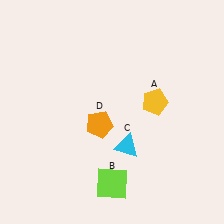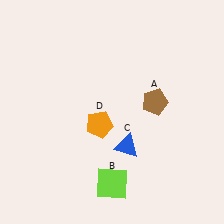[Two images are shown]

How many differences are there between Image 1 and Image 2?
There are 2 differences between the two images.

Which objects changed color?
A changed from yellow to brown. C changed from cyan to blue.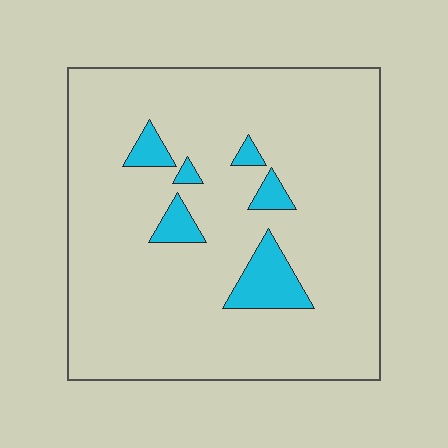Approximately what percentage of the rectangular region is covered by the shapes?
Approximately 10%.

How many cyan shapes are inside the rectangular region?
6.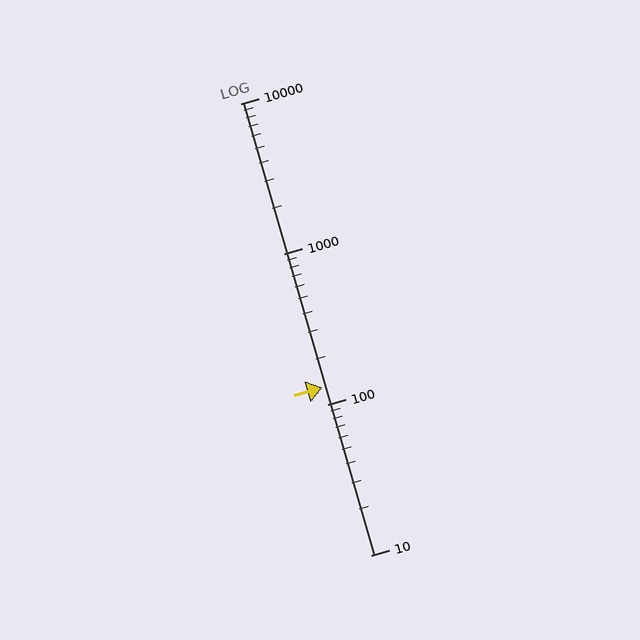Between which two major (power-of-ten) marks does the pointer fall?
The pointer is between 100 and 1000.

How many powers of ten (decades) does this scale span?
The scale spans 3 decades, from 10 to 10000.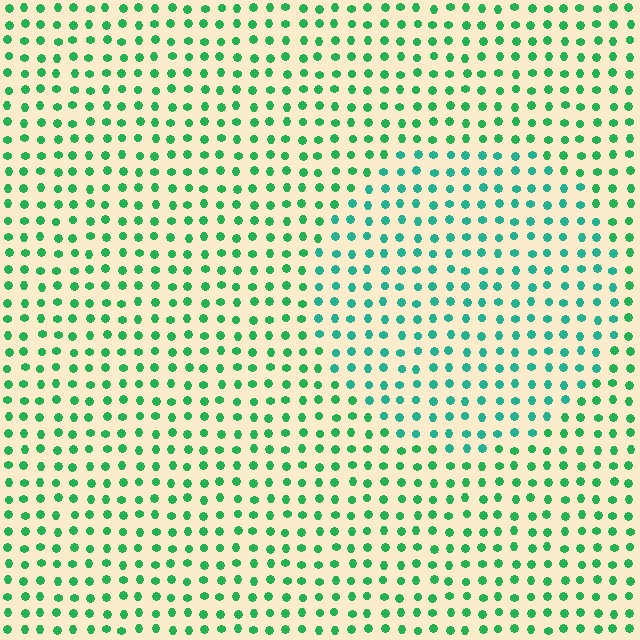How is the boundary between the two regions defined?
The boundary is defined purely by a slight shift in hue (about 27 degrees). Spacing, size, and orientation are identical on both sides.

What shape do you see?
I see a circle.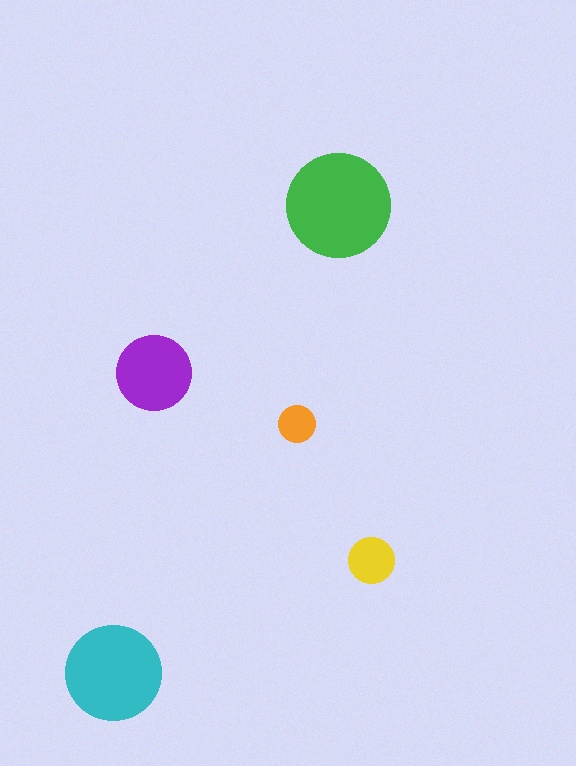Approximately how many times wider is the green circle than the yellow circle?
About 2.5 times wider.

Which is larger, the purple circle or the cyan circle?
The cyan one.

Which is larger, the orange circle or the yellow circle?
The yellow one.